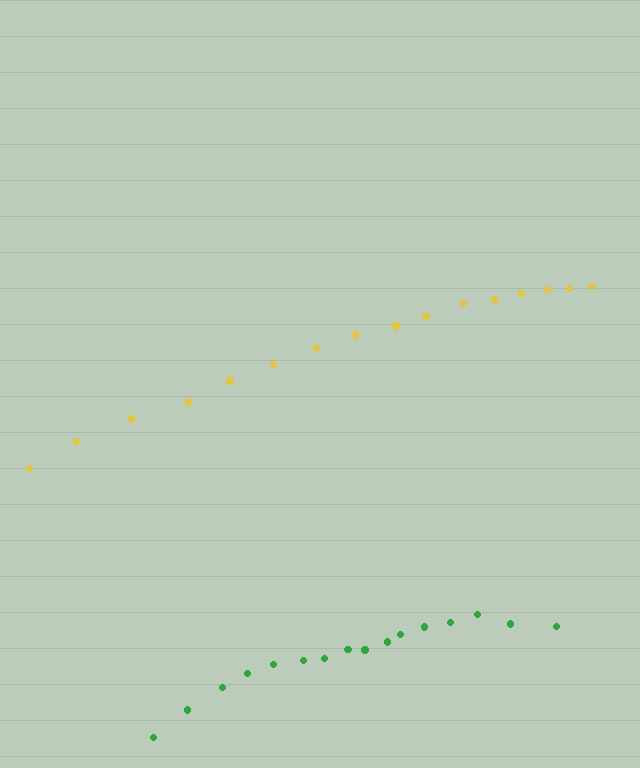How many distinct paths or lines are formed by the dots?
There are 2 distinct paths.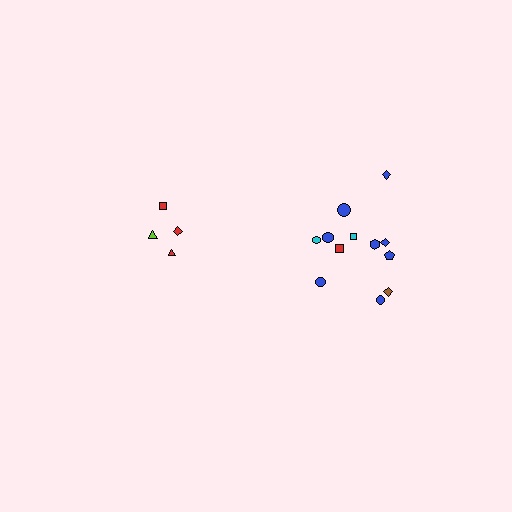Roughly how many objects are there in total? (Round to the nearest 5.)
Roughly 15 objects in total.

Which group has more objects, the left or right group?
The right group.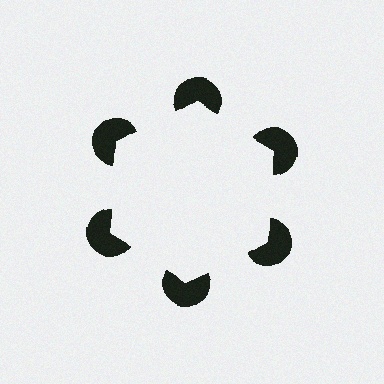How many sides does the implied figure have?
6 sides.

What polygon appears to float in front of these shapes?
An illusory hexagon — its edges are inferred from the aligned wedge cuts in the pac-man discs, not physically drawn.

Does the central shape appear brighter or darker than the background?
It typically appears slightly brighter than the background, even though no actual brightness change is drawn.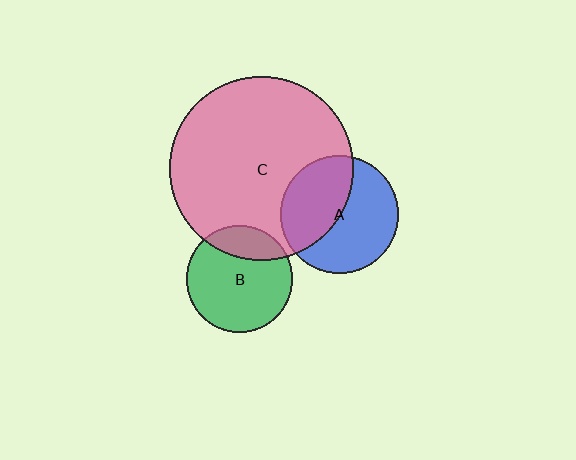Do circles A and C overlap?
Yes.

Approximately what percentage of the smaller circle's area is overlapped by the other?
Approximately 45%.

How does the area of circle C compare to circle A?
Approximately 2.4 times.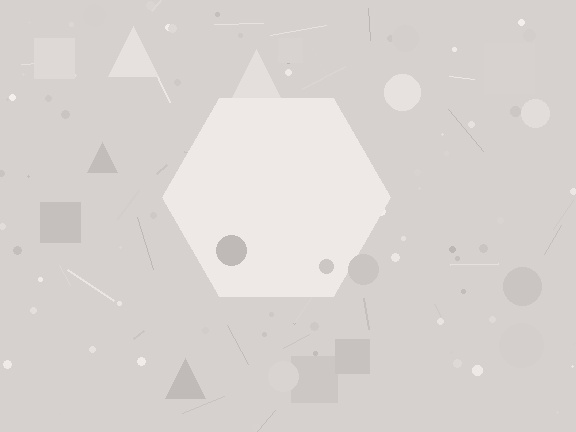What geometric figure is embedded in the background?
A hexagon is embedded in the background.